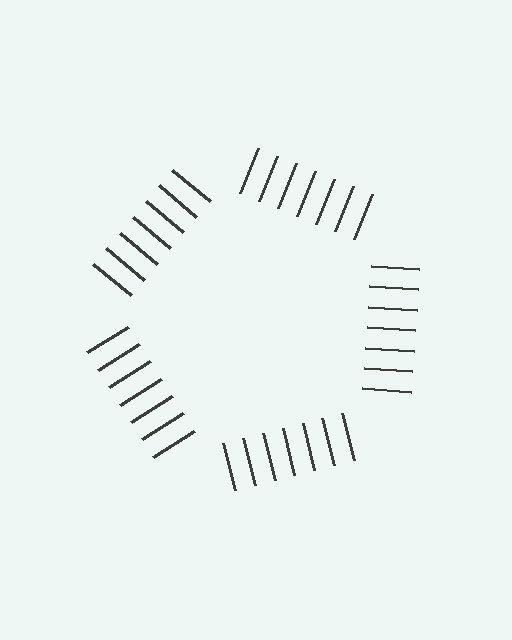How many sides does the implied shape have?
5 sides — the line-ends trace a pentagon.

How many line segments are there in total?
35 — 7 along each of the 5 edges.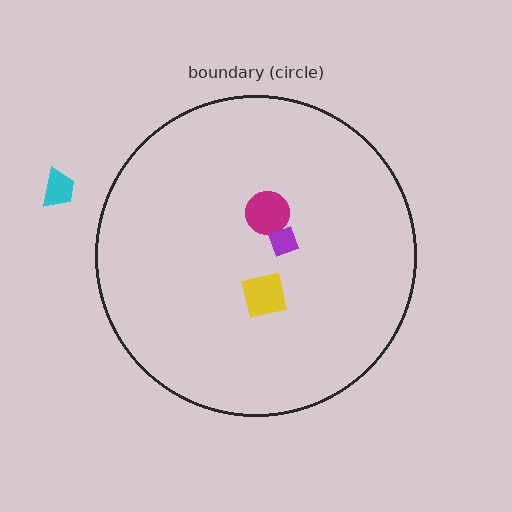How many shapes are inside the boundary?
3 inside, 1 outside.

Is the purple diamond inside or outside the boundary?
Inside.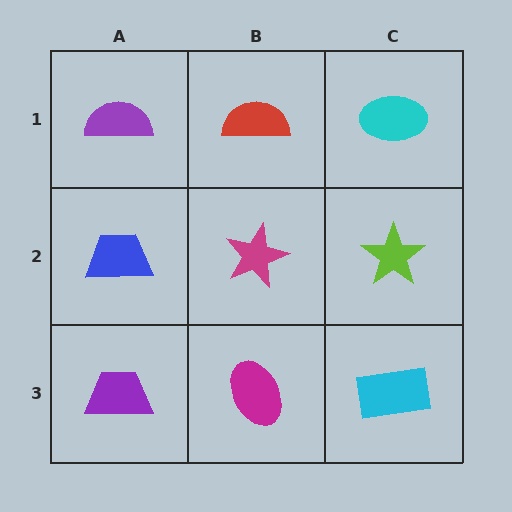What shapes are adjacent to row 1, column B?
A magenta star (row 2, column B), a purple semicircle (row 1, column A), a cyan ellipse (row 1, column C).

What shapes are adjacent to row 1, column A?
A blue trapezoid (row 2, column A), a red semicircle (row 1, column B).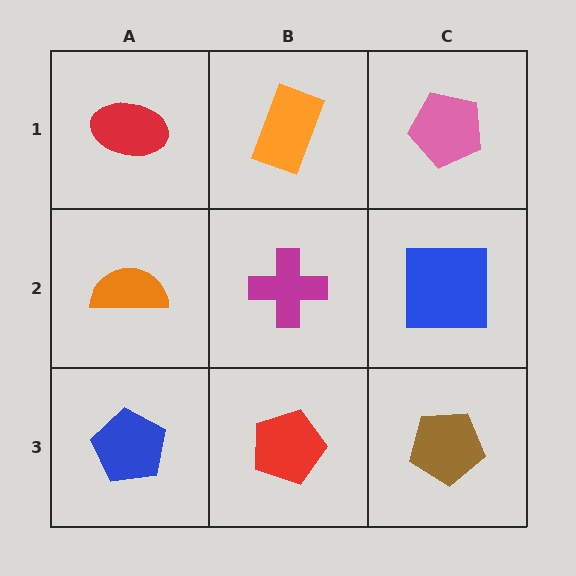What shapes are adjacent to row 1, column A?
An orange semicircle (row 2, column A), an orange rectangle (row 1, column B).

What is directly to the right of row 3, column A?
A red pentagon.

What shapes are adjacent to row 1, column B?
A magenta cross (row 2, column B), a red ellipse (row 1, column A), a pink pentagon (row 1, column C).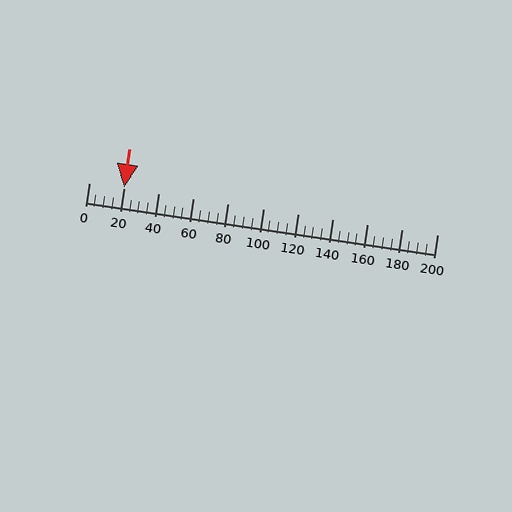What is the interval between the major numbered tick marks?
The major tick marks are spaced 20 units apart.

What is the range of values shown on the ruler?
The ruler shows values from 0 to 200.